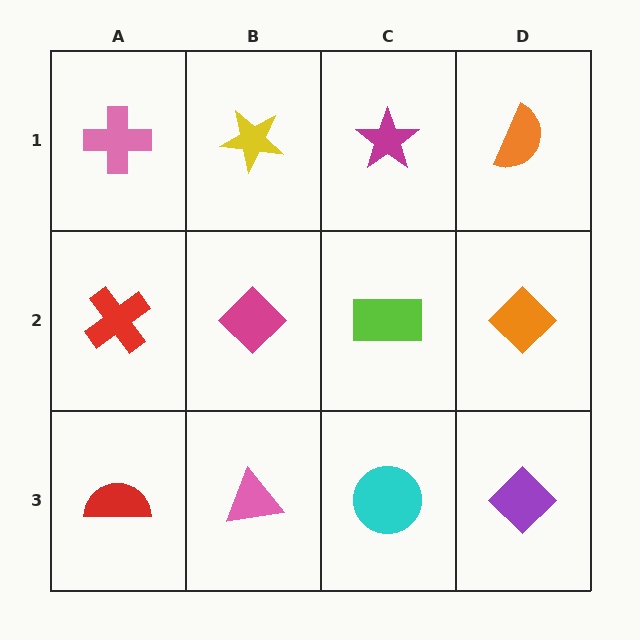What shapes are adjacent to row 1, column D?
An orange diamond (row 2, column D), a magenta star (row 1, column C).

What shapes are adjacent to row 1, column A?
A red cross (row 2, column A), a yellow star (row 1, column B).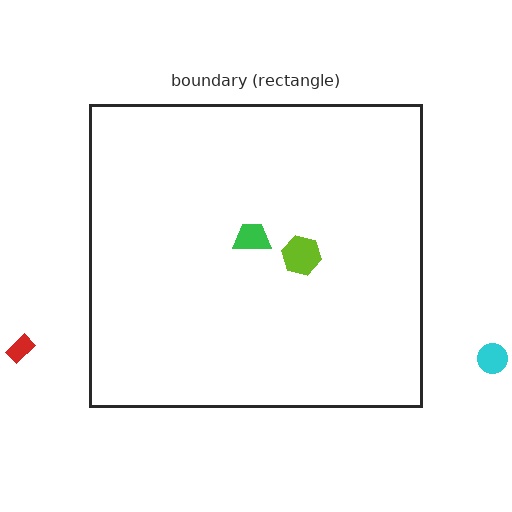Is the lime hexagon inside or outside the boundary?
Inside.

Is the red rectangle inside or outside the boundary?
Outside.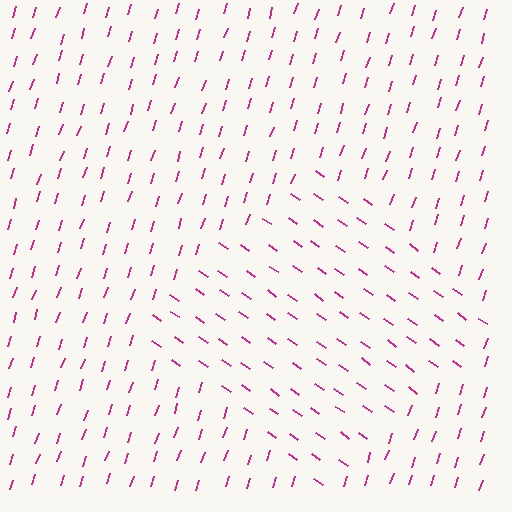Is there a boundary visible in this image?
Yes, there is a texture boundary formed by a change in line orientation.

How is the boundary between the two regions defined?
The boundary is defined purely by a change in line orientation (approximately 72 degrees difference). All lines are the same color and thickness.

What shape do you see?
I see a diamond.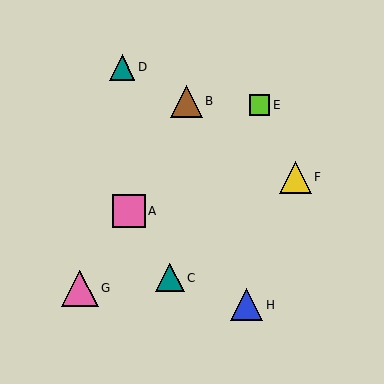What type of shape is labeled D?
Shape D is a teal triangle.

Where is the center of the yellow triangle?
The center of the yellow triangle is at (295, 177).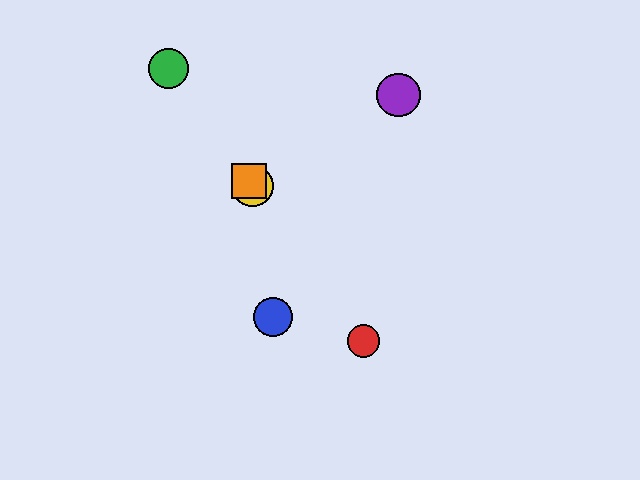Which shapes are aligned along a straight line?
The red circle, the green circle, the yellow circle, the orange square are aligned along a straight line.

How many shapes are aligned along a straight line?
4 shapes (the red circle, the green circle, the yellow circle, the orange square) are aligned along a straight line.